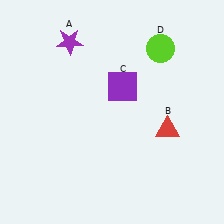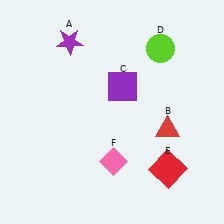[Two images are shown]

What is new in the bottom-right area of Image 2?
A pink diamond (F) was added in the bottom-right area of Image 2.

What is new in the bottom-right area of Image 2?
A red square (E) was added in the bottom-right area of Image 2.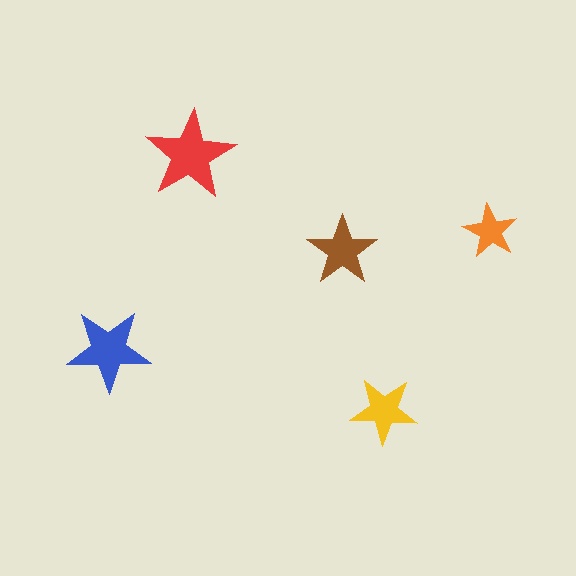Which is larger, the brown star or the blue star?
The blue one.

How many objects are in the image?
There are 5 objects in the image.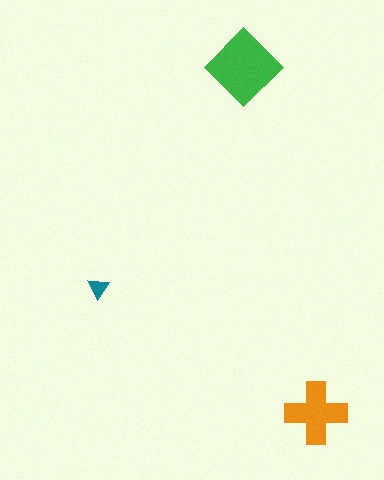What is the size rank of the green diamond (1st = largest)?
1st.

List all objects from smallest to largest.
The teal triangle, the orange cross, the green diamond.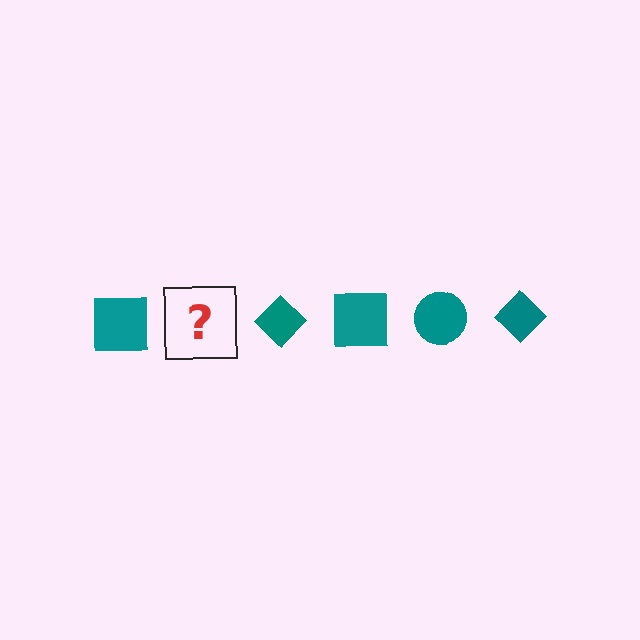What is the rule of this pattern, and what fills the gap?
The rule is that the pattern cycles through square, circle, diamond shapes in teal. The gap should be filled with a teal circle.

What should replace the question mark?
The question mark should be replaced with a teal circle.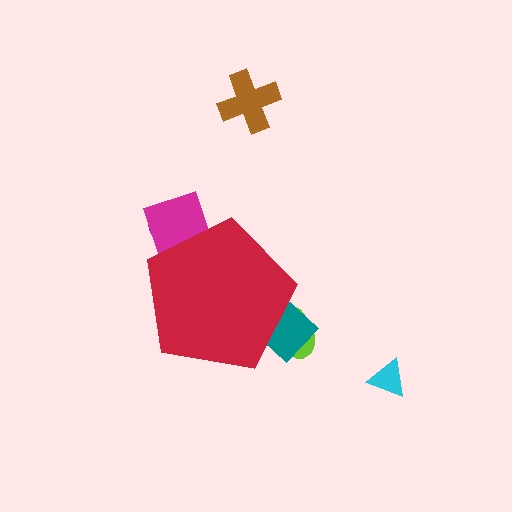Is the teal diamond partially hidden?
Yes, the teal diamond is partially hidden behind the red pentagon.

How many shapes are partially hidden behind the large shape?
4 shapes are partially hidden.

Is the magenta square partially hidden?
Yes, the magenta square is partially hidden behind the red pentagon.